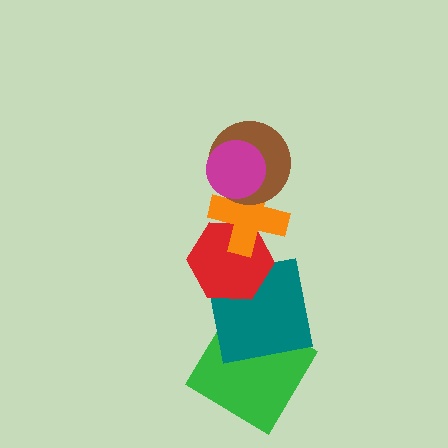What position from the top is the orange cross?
The orange cross is 3rd from the top.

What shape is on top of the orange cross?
The brown circle is on top of the orange cross.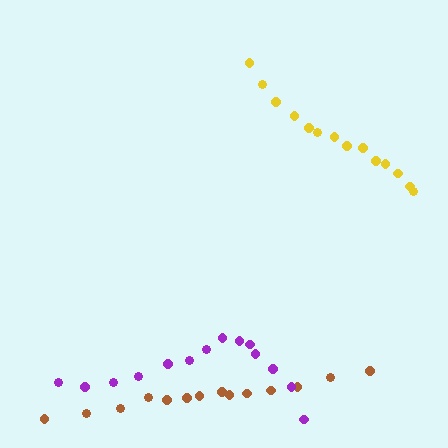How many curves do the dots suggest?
There are 3 distinct paths.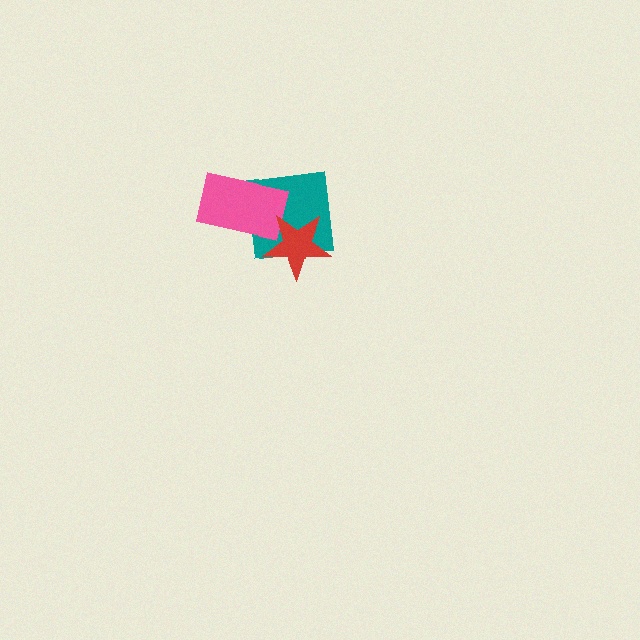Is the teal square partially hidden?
Yes, it is partially covered by another shape.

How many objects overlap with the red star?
2 objects overlap with the red star.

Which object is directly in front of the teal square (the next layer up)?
The pink rectangle is directly in front of the teal square.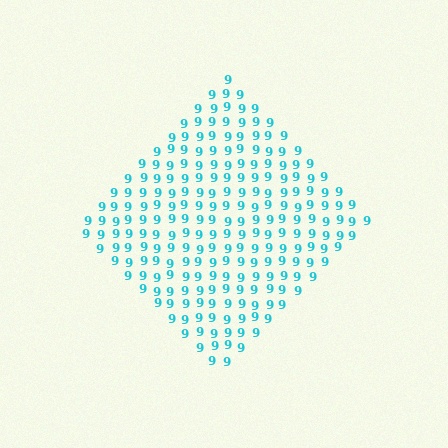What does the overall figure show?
The overall figure shows a diamond.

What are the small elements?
The small elements are digit 9's.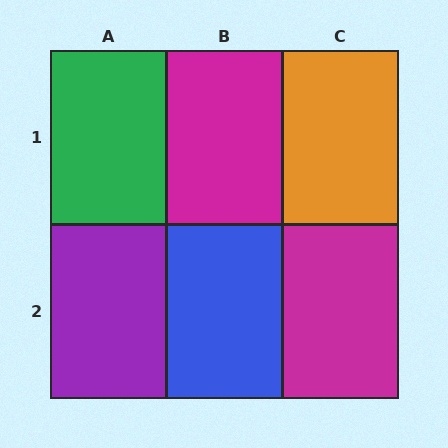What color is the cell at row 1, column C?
Orange.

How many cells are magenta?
2 cells are magenta.